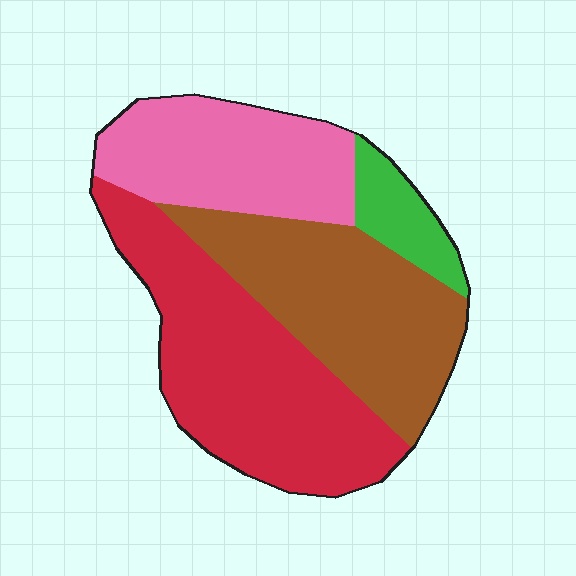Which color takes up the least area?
Green, at roughly 10%.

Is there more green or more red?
Red.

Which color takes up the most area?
Red, at roughly 35%.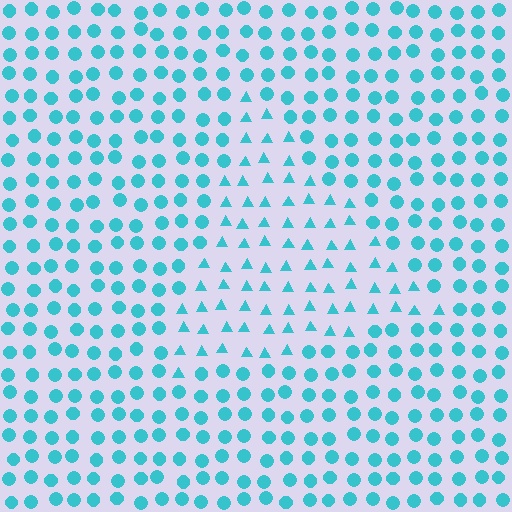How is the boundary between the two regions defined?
The boundary is defined by a change in element shape: triangles inside vs. circles outside. All elements share the same color and spacing.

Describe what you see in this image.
The image is filled with small cyan elements arranged in a uniform grid. A triangle-shaped region contains triangles, while the surrounding area contains circles. The boundary is defined purely by the change in element shape.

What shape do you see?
I see a triangle.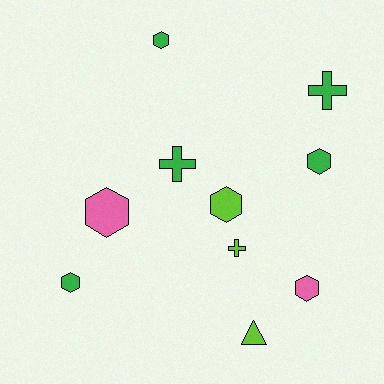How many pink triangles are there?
There are no pink triangles.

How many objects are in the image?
There are 10 objects.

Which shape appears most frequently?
Hexagon, with 6 objects.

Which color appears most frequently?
Green, with 5 objects.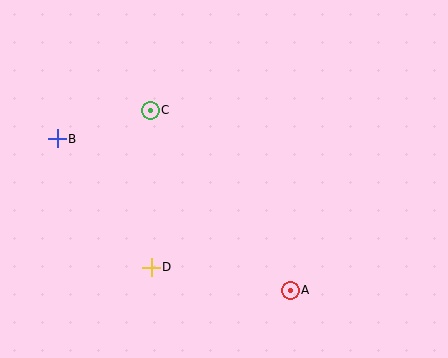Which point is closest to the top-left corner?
Point B is closest to the top-left corner.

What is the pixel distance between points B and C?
The distance between B and C is 97 pixels.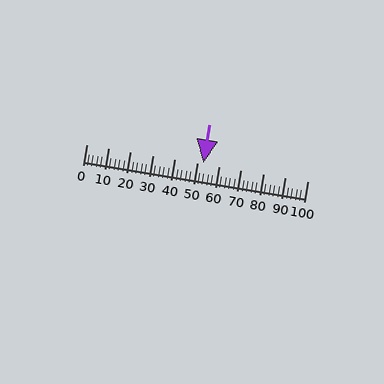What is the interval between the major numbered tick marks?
The major tick marks are spaced 10 units apart.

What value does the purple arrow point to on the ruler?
The purple arrow points to approximately 53.